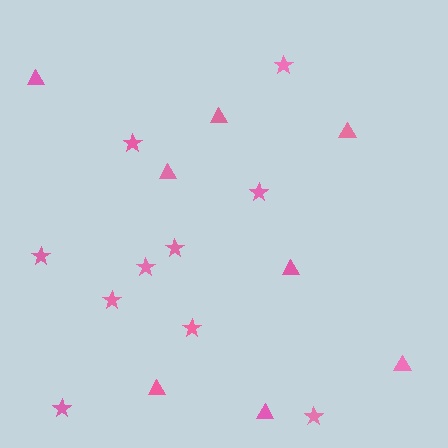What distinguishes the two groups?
There are 2 groups: one group of triangles (8) and one group of stars (10).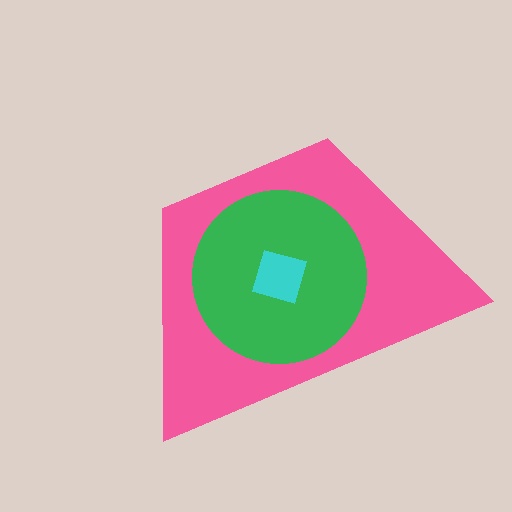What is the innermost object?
The cyan square.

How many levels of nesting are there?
3.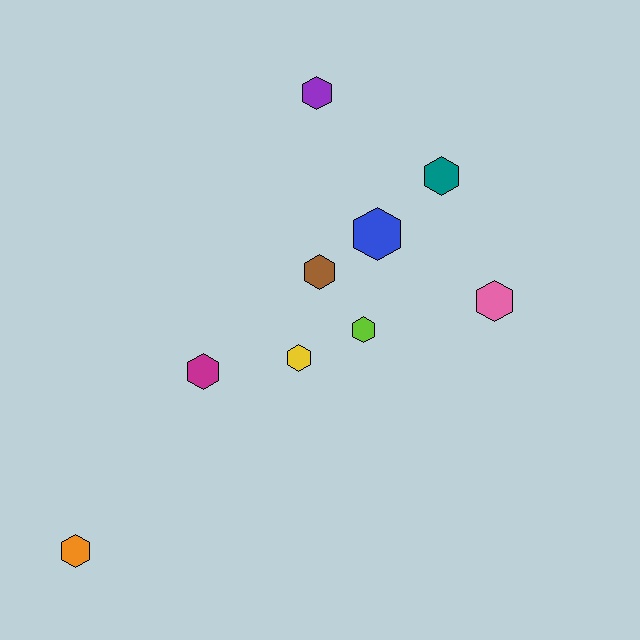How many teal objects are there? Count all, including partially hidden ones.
There is 1 teal object.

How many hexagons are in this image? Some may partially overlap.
There are 9 hexagons.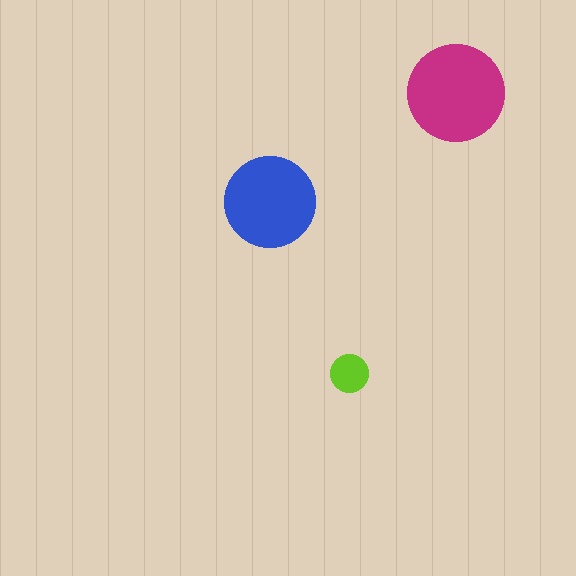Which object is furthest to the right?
The magenta circle is rightmost.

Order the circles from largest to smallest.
the magenta one, the blue one, the lime one.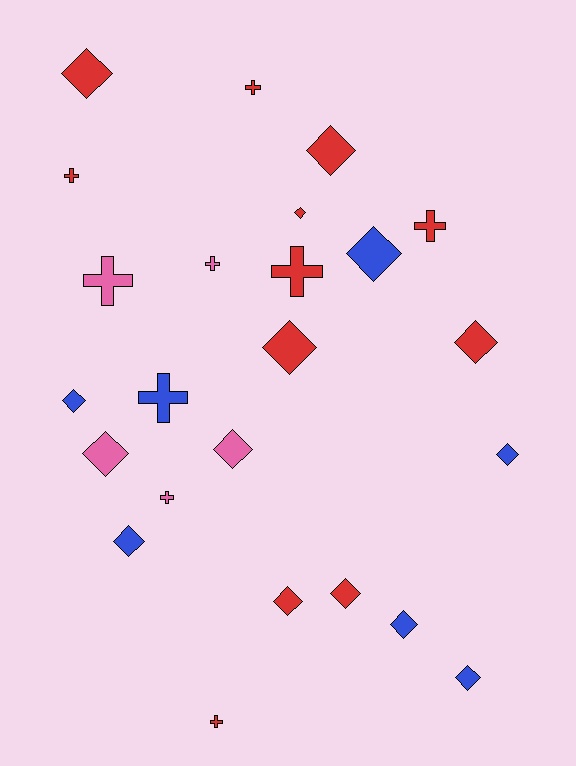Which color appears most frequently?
Red, with 12 objects.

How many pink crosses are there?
There are 3 pink crosses.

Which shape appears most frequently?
Diamond, with 15 objects.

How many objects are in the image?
There are 24 objects.